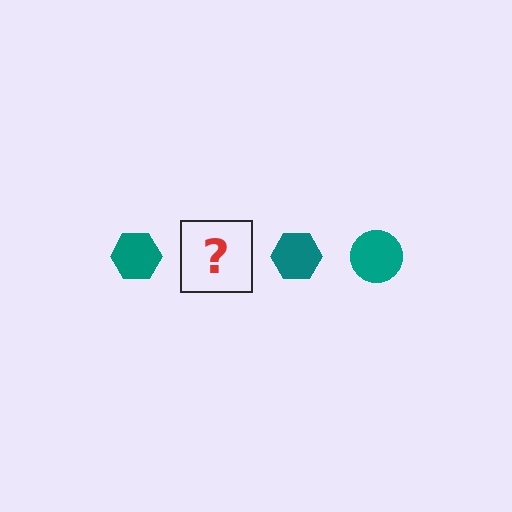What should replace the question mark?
The question mark should be replaced with a teal circle.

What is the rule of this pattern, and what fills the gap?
The rule is that the pattern cycles through hexagon, circle shapes in teal. The gap should be filled with a teal circle.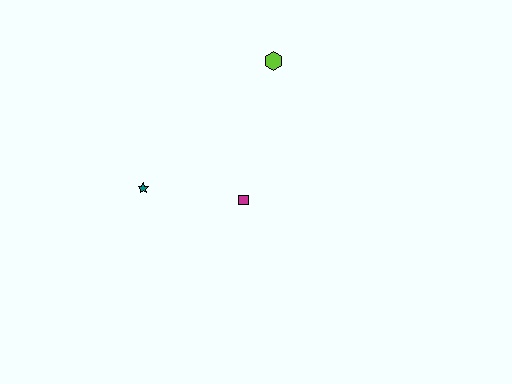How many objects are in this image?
There are 3 objects.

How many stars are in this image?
There is 1 star.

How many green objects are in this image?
There are no green objects.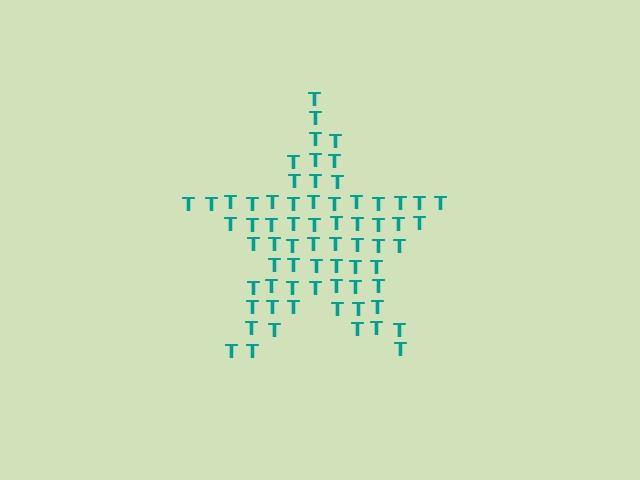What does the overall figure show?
The overall figure shows a star.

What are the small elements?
The small elements are letter T's.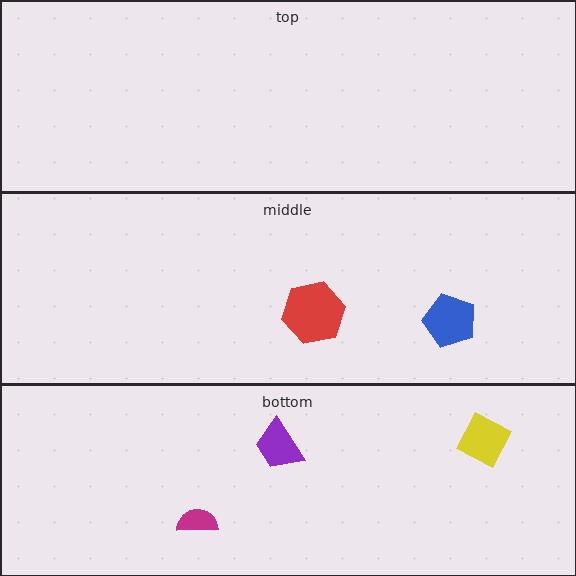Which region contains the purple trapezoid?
The bottom region.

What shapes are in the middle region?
The blue pentagon, the red hexagon.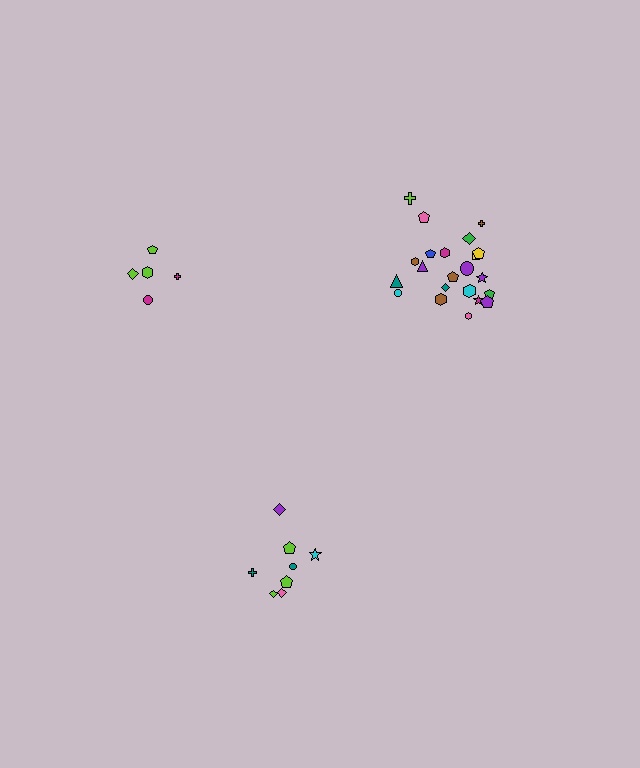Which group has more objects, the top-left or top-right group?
The top-right group.